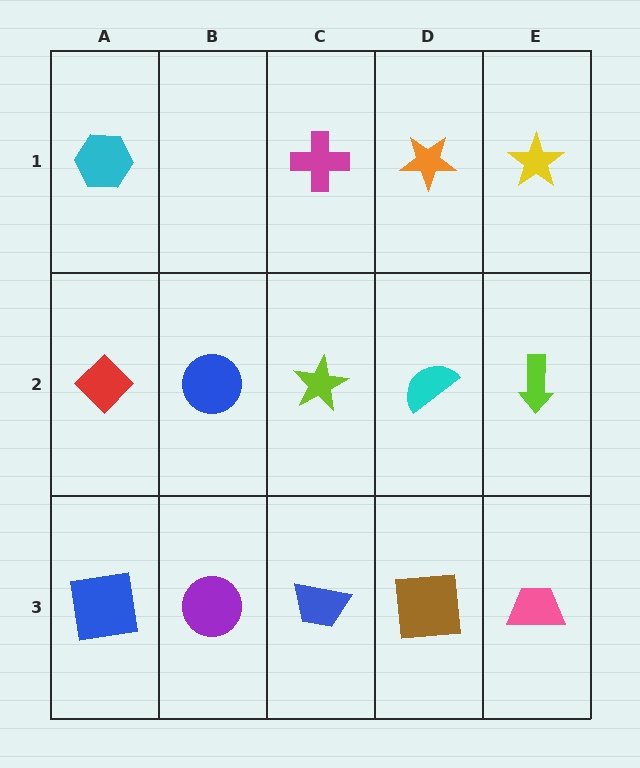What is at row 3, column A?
A blue square.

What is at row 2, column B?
A blue circle.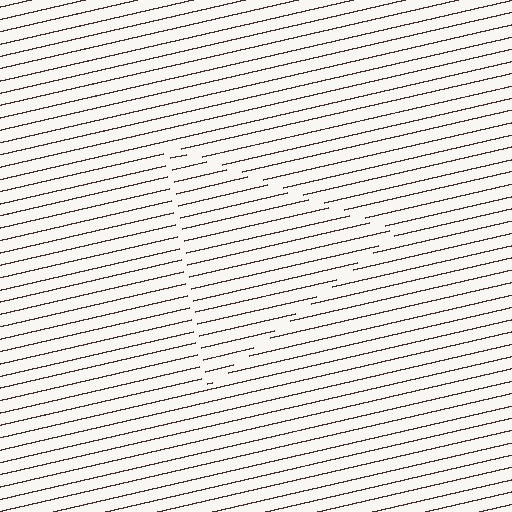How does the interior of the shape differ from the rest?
The interior of the shape contains the same grating, shifted by half a period — the contour is defined by the phase discontinuity where line-ends from the inner and outer gratings abut.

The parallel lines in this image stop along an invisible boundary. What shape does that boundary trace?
An illusory triangle. The interior of the shape contains the same grating, shifted by half a period — the contour is defined by the phase discontinuity where line-ends from the inner and outer gratings abut.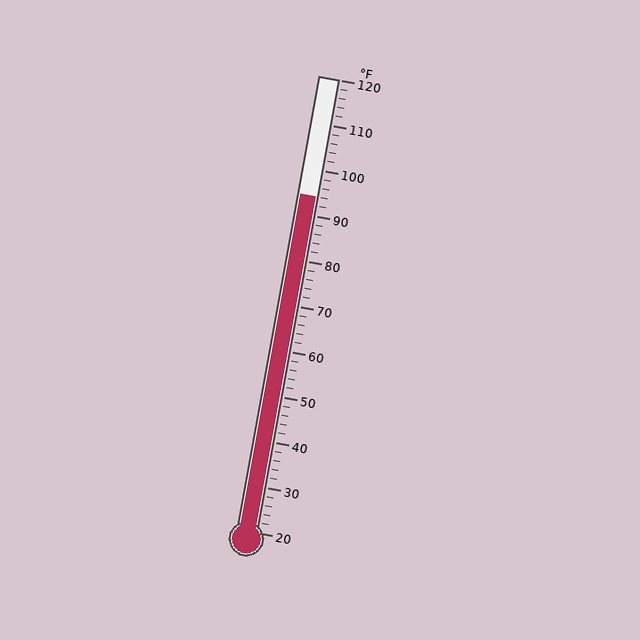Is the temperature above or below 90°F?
The temperature is above 90°F.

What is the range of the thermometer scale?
The thermometer scale ranges from 20°F to 120°F.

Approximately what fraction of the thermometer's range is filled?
The thermometer is filled to approximately 75% of its range.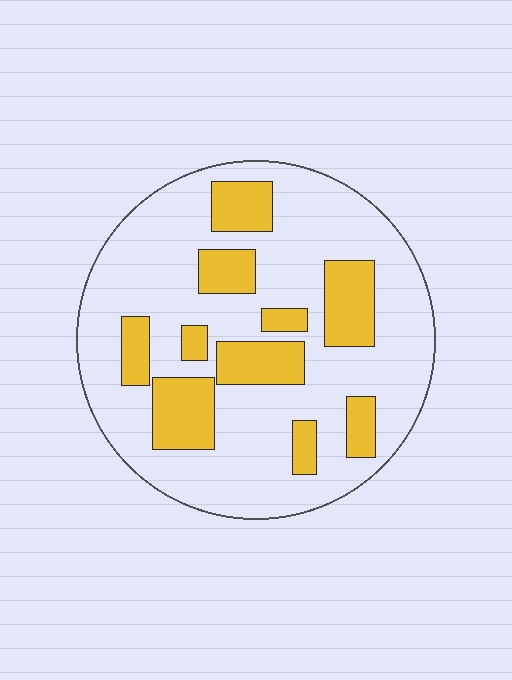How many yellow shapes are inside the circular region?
10.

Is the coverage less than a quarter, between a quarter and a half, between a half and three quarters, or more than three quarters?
Between a quarter and a half.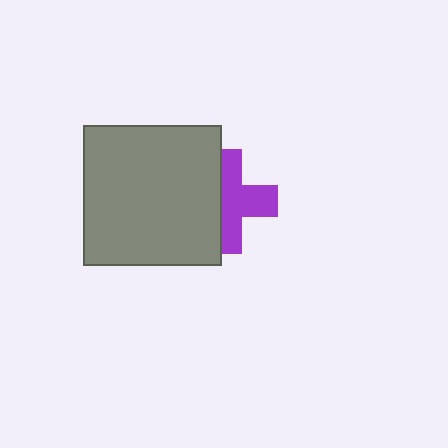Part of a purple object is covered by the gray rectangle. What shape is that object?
It is a cross.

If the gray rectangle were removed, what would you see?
You would see the complete purple cross.